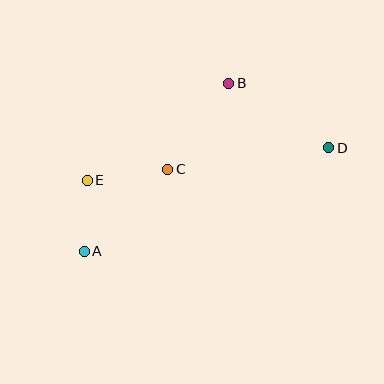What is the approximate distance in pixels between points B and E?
The distance between B and E is approximately 171 pixels.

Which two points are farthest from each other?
Points A and D are farthest from each other.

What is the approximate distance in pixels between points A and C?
The distance between A and C is approximately 117 pixels.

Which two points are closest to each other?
Points A and E are closest to each other.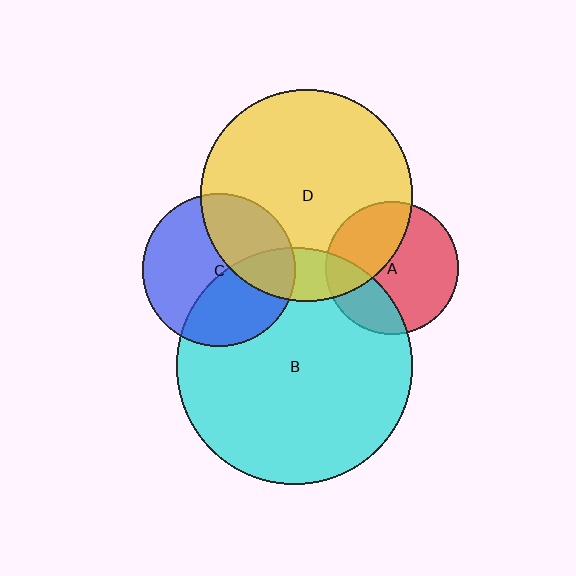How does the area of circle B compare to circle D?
Approximately 1.2 times.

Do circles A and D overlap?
Yes.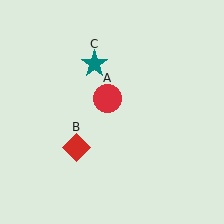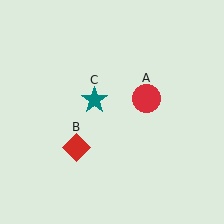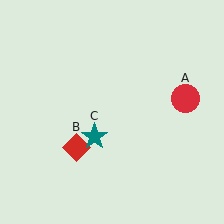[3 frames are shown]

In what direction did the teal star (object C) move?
The teal star (object C) moved down.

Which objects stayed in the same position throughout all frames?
Red diamond (object B) remained stationary.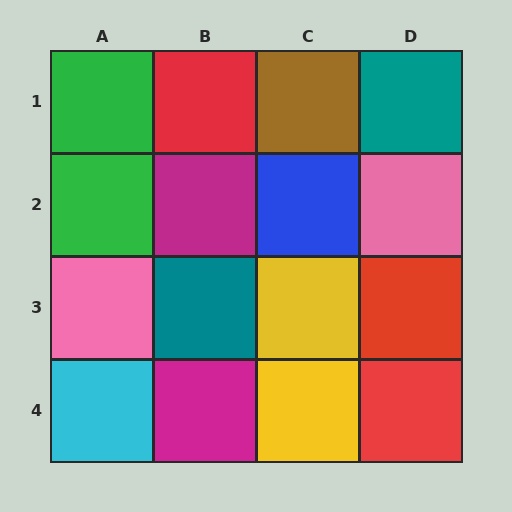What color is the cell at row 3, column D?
Red.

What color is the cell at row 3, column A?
Pink.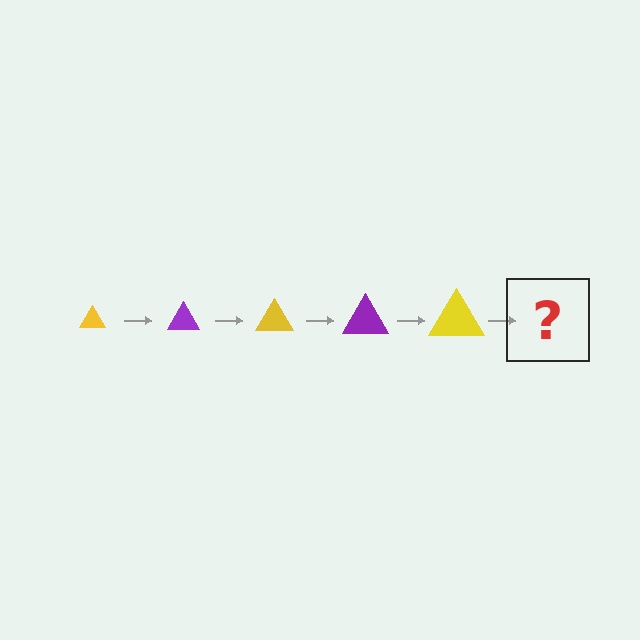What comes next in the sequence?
The next element should be a purple triangle, larger than the previous one.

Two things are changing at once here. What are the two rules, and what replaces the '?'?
The two rules are that the triangle grows larger each step and the color cycles through yellow and purple. The '?' should be a purple triangle, larger than the previous one.